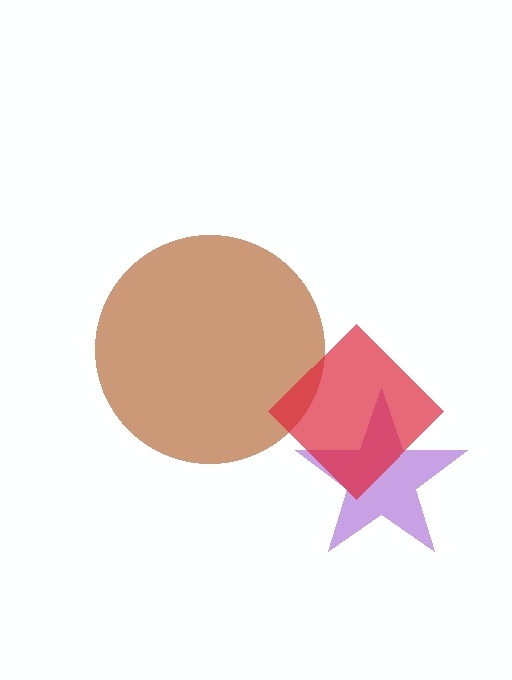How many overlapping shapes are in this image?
There are 3 overlapping shapes in the image.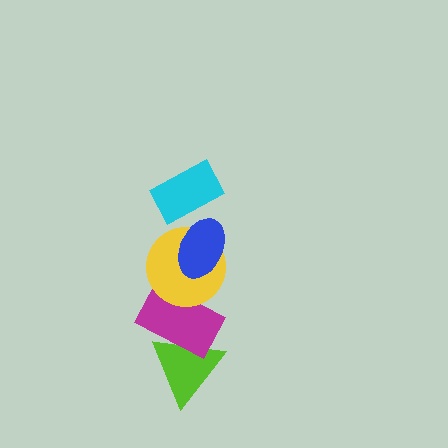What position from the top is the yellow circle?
The yellow circle is 3rd from the top.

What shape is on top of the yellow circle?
The blue ellipse is on top of the yellow circle.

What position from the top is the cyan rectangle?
The cyan rectangle is 1st from the top.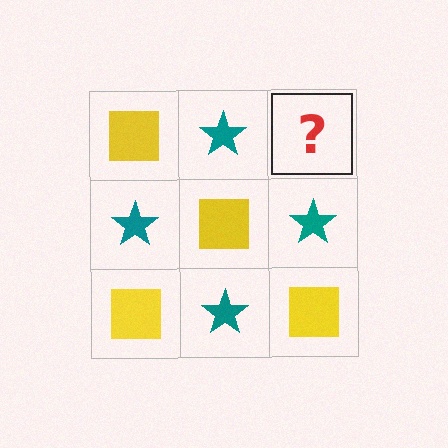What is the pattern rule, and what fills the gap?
The rule is that it alternates yellow square and teal star in a checkerboard pattern. The gap should be filled with a yellow square.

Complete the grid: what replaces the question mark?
The question mark should be replaced with a yellow square.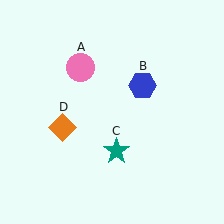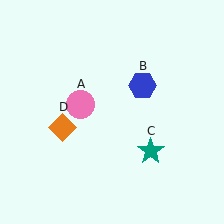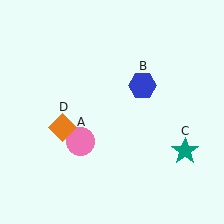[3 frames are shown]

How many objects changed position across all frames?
2 objects changed position: pink circle (object A), teal star (object C).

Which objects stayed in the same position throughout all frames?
Blue hexagon (object B) and orange diamond (object D) remained stationary.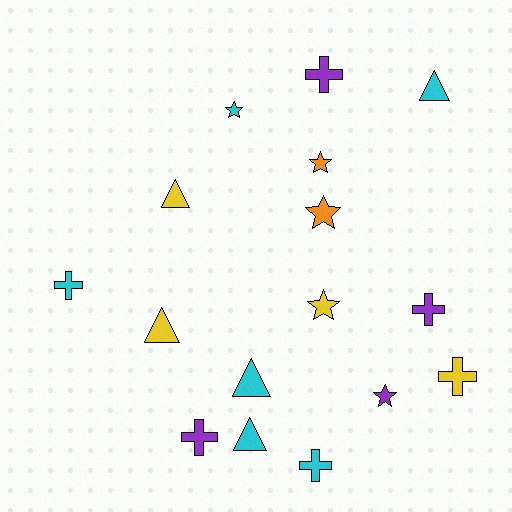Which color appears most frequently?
Cyan, with 6 objects.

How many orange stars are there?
There are 2 orange stars.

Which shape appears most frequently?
Cross, with 6 objects.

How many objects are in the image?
There are 16 objects.